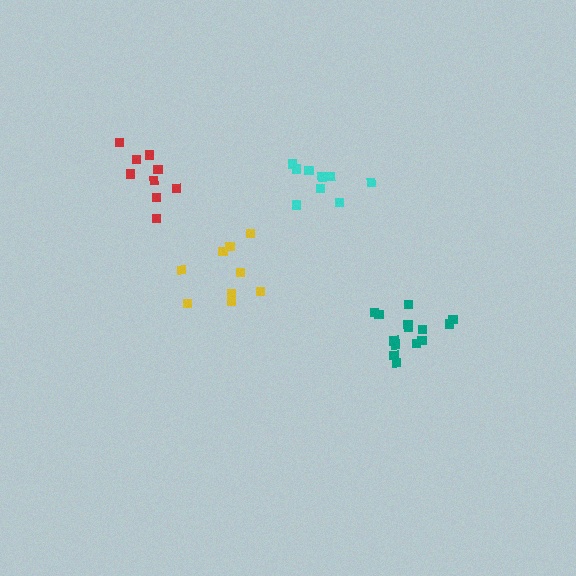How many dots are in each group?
Group 1: 14 dots, Group 2: 9 dots, Group 3: 9 dots, Group 4: 9 dots (41 total).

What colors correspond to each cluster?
The clusters are colored: teal, cyan, yellow, red.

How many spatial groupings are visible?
There are 4 spatial groupings.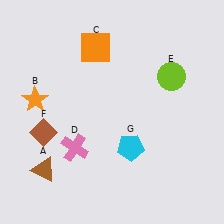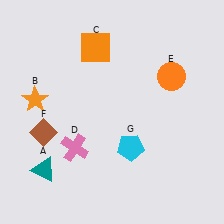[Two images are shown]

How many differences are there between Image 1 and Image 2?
There are 2 differences between the two images.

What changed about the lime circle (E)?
In Image 1, E is lime. In Image 2, it changed to orange.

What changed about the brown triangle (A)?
In Image 1, A is brown. In Image 2, it changed to teal.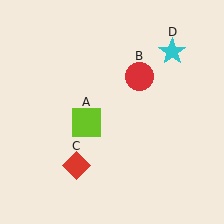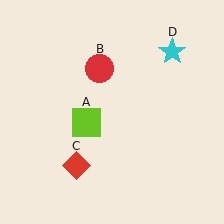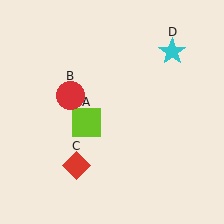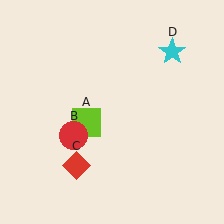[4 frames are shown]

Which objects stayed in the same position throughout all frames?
Lime square (object A) and red diamond (object C) and cyan star (object D) remained stationary.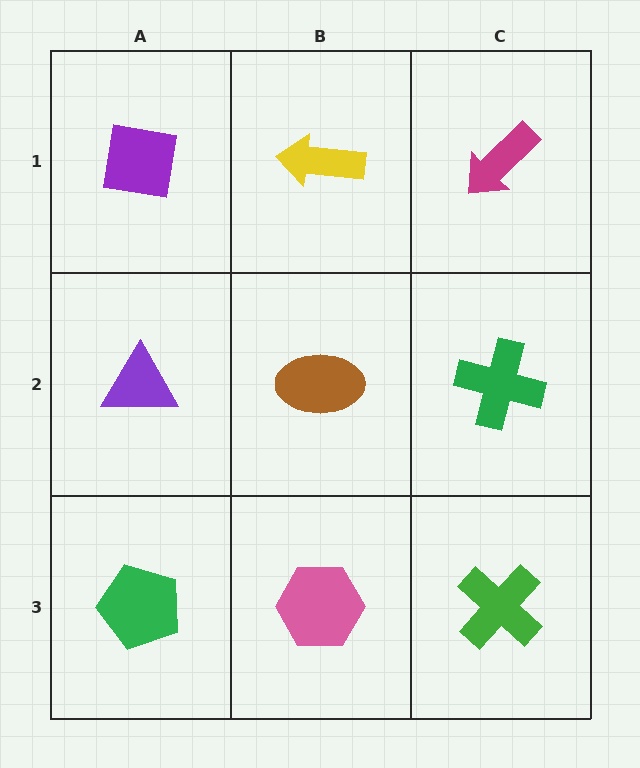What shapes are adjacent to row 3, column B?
A brown ellipse (row 2, column B), a green pentagon (row 3, column A), a green cross (row 3, column C).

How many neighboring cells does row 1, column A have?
2.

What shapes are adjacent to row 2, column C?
A magenta arrow (row 1, column C), a green cross (row 3, column C), a brown ellipse (row 2, column B).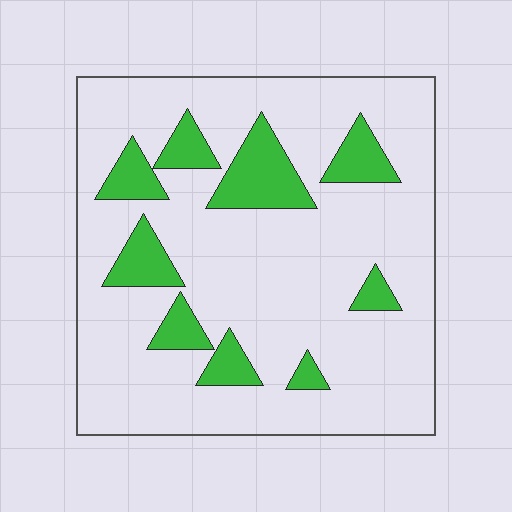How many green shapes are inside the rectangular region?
9.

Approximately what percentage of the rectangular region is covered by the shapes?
Approximately 20%.